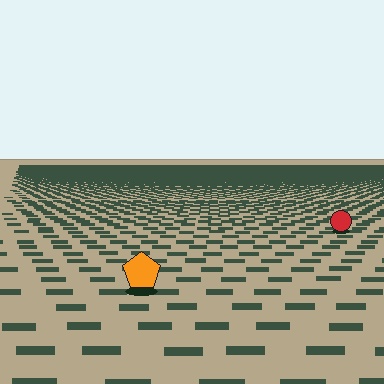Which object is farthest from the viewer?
The red circle is farthest from the viewer. It appears smaller and the ground texture around it is denser.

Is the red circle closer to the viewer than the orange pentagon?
No. The orange pentagon is closer — you can tell from the texture gradient: the ground texture is coarser near it.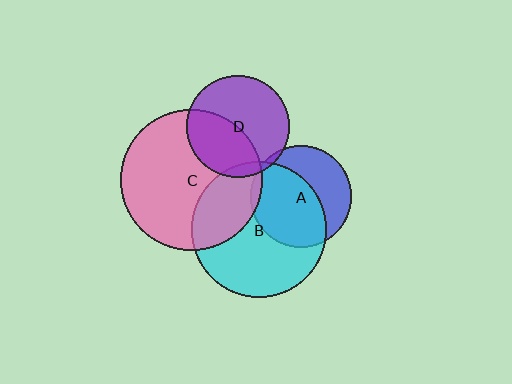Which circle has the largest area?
Circle C (pink).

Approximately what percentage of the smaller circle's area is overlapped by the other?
Approximately 5%.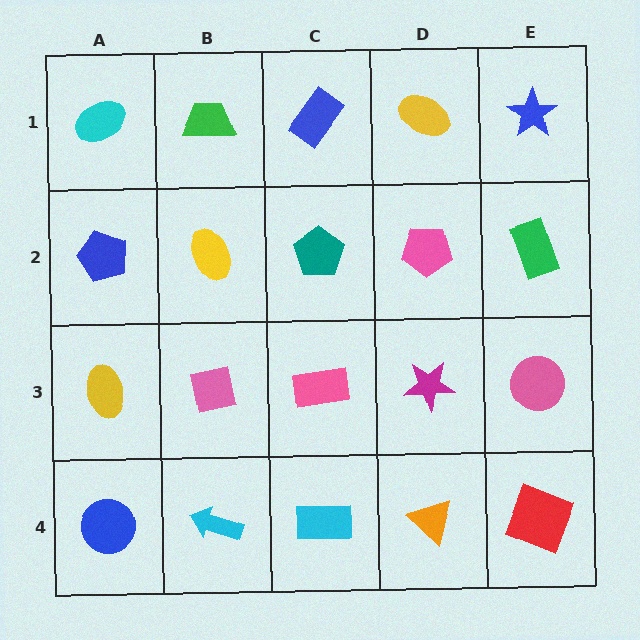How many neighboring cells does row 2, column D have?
4.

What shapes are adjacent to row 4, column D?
A magenta star (row 3, column D), a cyan rectangle (row 4, column C), a red square (row 4, column E).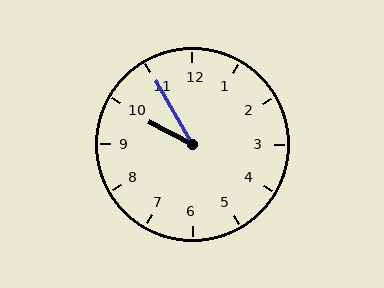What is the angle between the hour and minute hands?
Approximately 32 degrees.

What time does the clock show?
9:55.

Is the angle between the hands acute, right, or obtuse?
It is acute.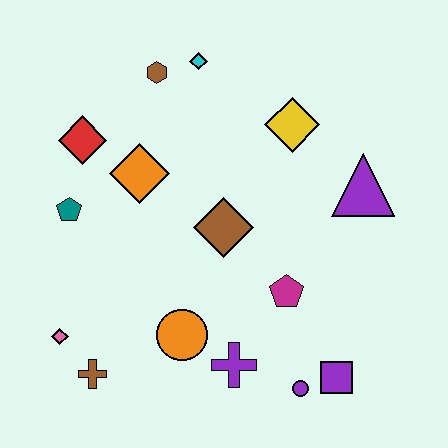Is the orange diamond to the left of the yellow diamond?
Yes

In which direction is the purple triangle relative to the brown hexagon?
The purple triangle is to the right of the brown hexagon.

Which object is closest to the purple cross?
The orange circle is closest to the purple cross.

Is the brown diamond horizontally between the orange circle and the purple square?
Yes